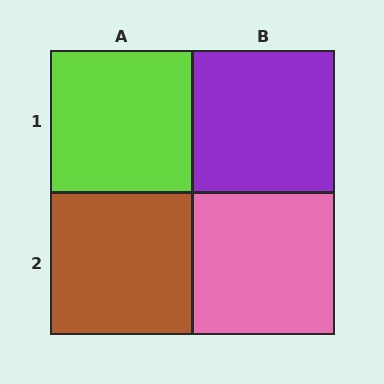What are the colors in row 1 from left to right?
Lime, purple.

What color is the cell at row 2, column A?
Brown.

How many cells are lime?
1 cell is lime.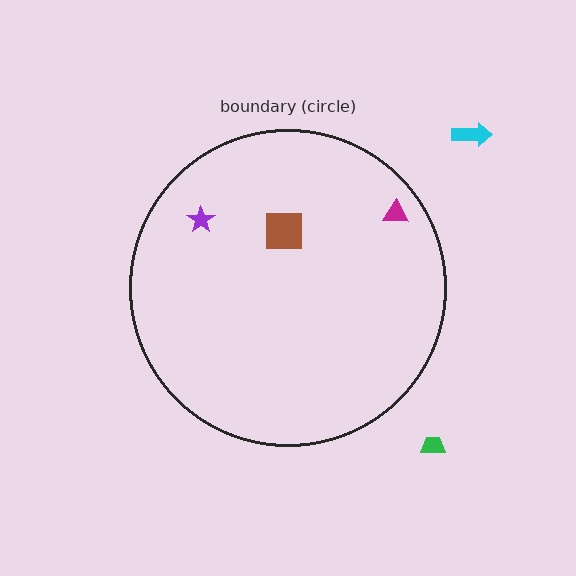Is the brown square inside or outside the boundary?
Inside.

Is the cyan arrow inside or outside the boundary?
Outside.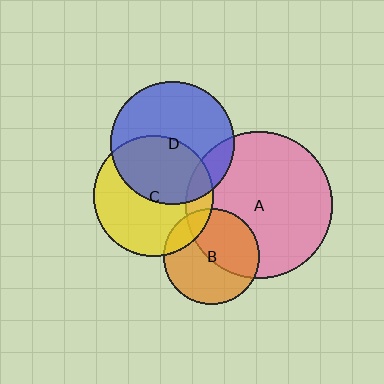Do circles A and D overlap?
Yes.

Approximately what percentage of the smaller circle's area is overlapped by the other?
Approximately 15%.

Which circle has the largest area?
Circle A (pink).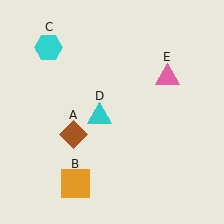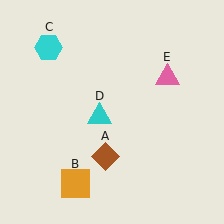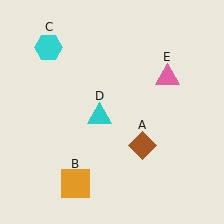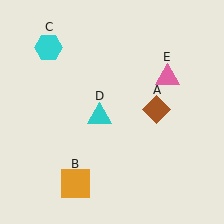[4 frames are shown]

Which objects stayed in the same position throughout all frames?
Orange square (object B) and cyan hexagon (object C) and cyan triangle (object D) and pink triangle (object E) remained stationary.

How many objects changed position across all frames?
1 object changed position: brown diamond (object A).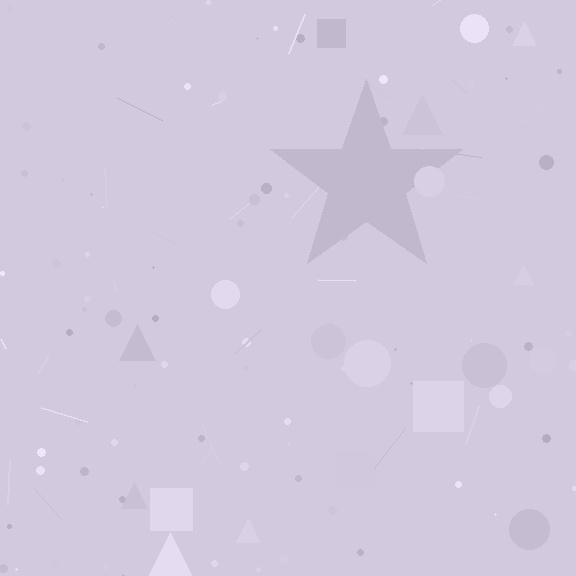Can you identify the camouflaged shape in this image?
The camouflaged shape is a star.